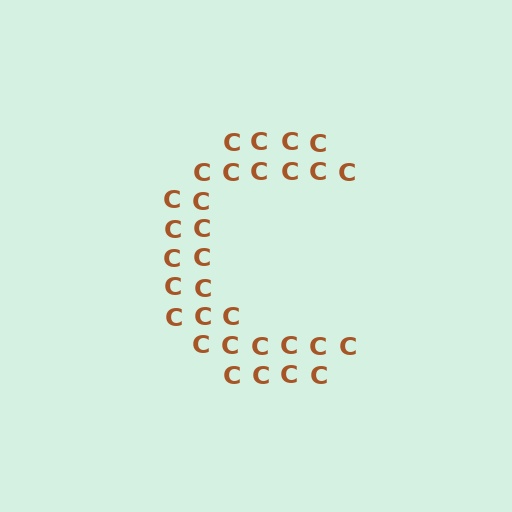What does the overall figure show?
The overall figure shows the letter C.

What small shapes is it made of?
It is made of small letter C's.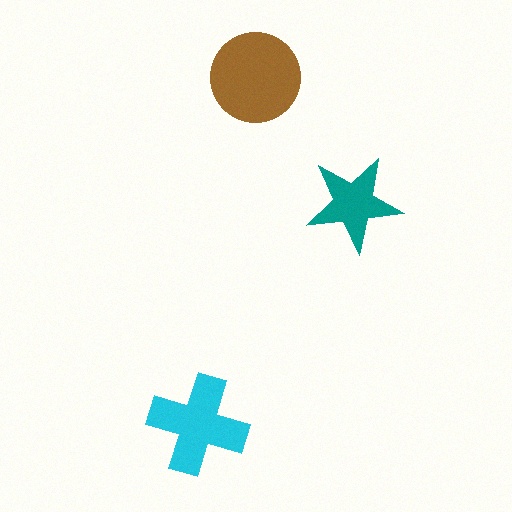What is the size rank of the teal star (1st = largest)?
3rd.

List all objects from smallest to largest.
The teal star, the cyan cross, the brown circle.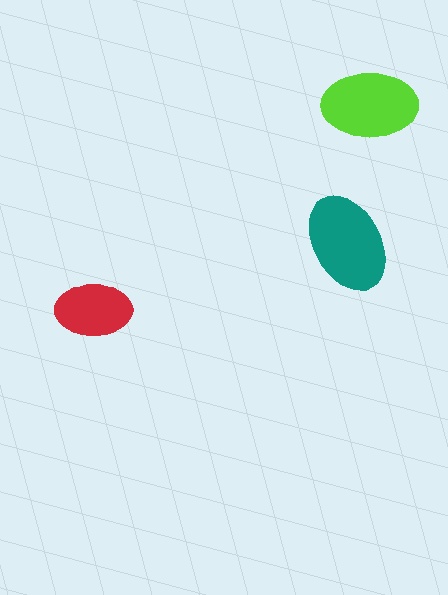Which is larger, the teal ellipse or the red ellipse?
The teal one.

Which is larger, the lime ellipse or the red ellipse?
The lime one.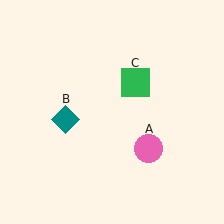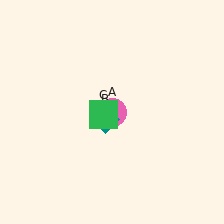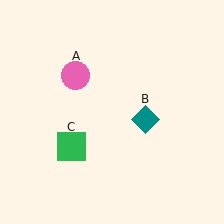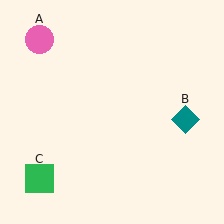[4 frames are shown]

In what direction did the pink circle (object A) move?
The pink circle (object A) moved up and to the left.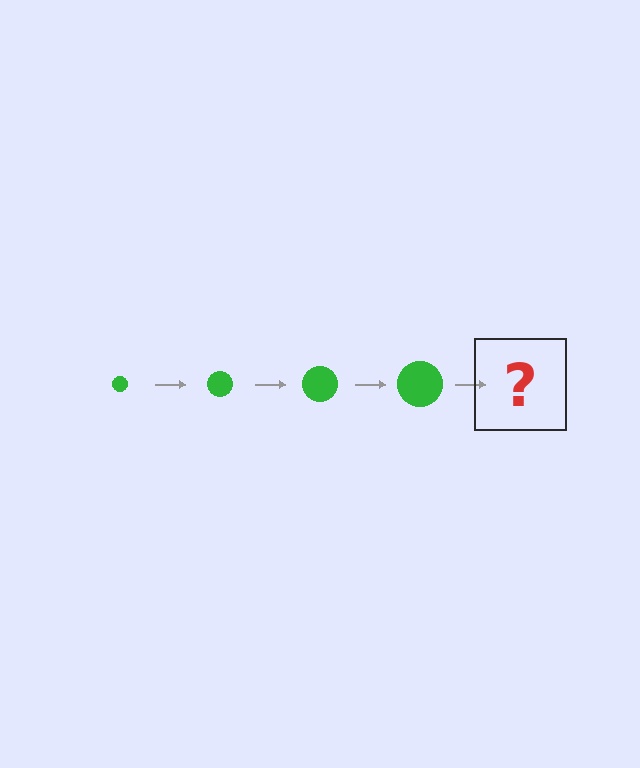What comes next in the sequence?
The next element should be a green circle, larger than the previous one.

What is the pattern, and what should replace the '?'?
The pattern is that the circle gets progressively larger each step. The '?' should be a green circle, larger than the previous one.